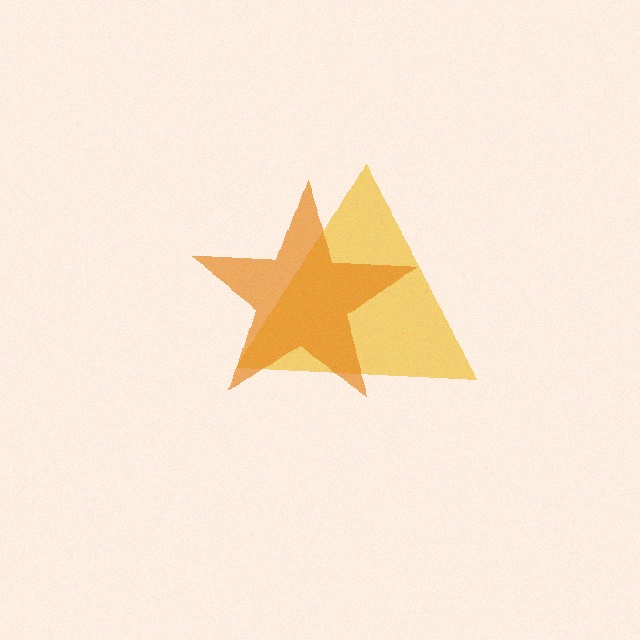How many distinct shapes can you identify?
There are 2 distinct shapes: a yellow triangle, an orange star.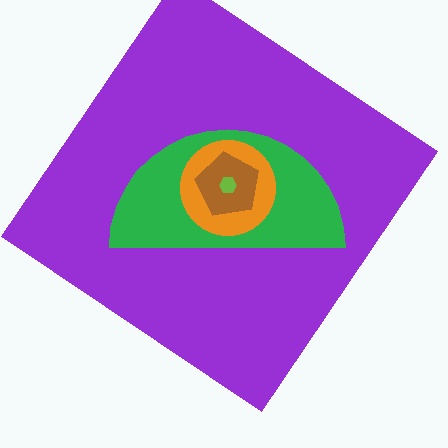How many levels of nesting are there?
5.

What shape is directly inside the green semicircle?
The orange circle.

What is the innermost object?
The lime hexagon.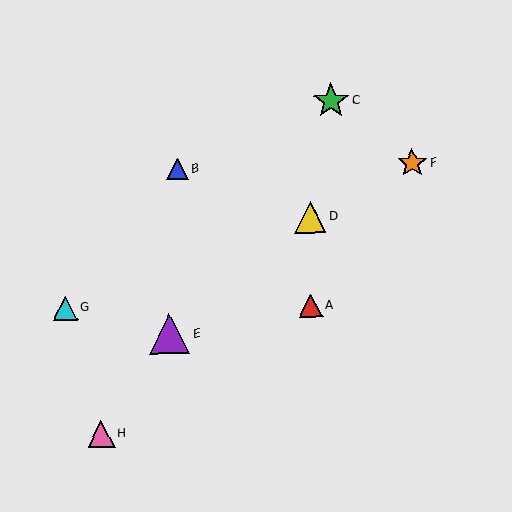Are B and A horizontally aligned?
No, B is at y≈169 and A is at y≈306.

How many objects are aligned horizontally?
2 objects (B, F) are aligned horizontally.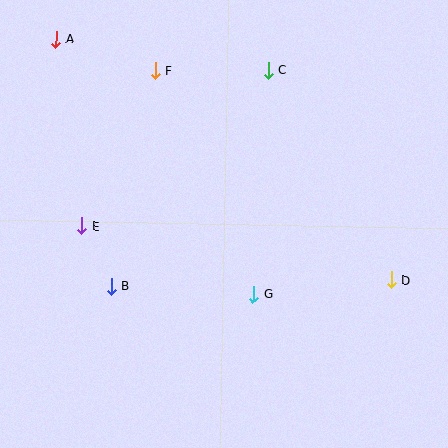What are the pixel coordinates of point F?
Point F is at (155, 70).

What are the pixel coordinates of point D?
Point D is at (391, 280).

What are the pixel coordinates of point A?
Point A is at (56, 39).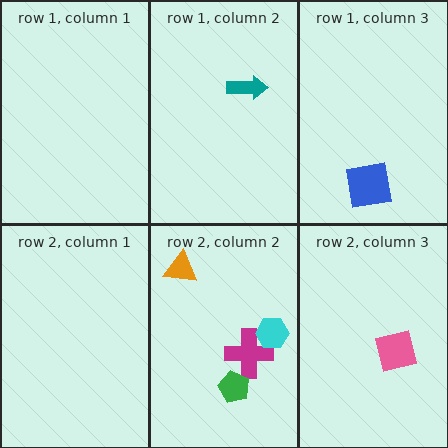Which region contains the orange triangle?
The row 2, column 2 region.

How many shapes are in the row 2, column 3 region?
1.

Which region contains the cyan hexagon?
The row 2, column 2 region.